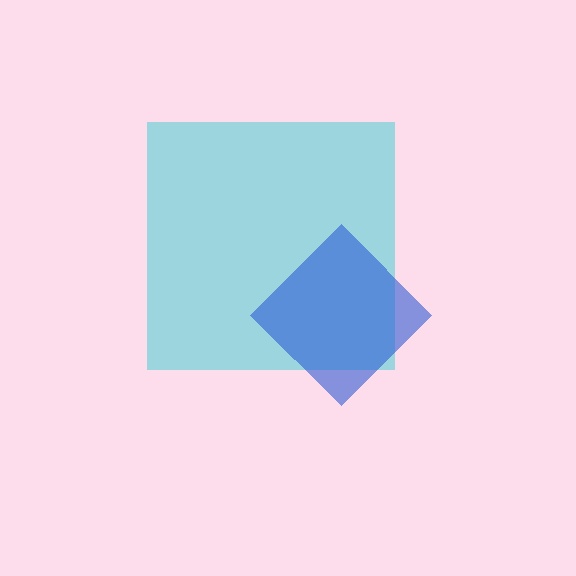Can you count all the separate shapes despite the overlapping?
Yes, there are 2 separate shapes.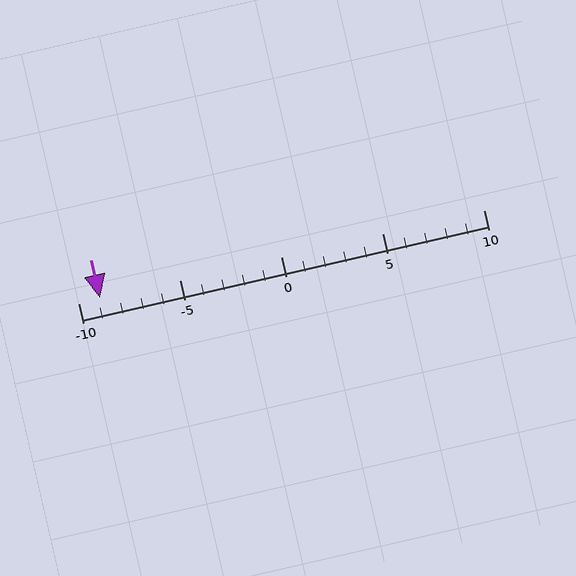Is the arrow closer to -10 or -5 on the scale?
The arrow is closer to -10.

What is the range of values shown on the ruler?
The ruler shows values from -10 to 10.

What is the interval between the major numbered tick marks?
The major tick marks are spaced 5 units apart.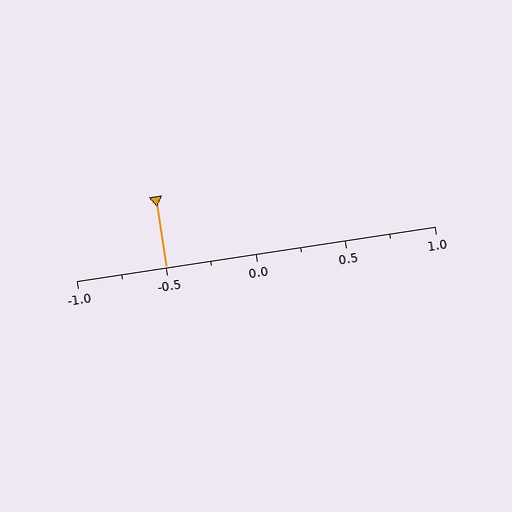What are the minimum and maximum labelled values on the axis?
The axis runs from -1.0 to 1.0.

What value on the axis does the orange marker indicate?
The marker indicates approximately -0.5.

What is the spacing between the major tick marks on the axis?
The major ticks are spaced 0.5 apart.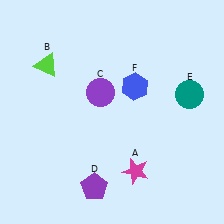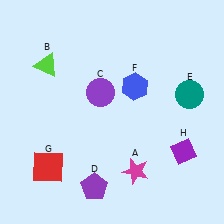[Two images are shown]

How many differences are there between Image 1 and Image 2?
There are 2 differences between the two images.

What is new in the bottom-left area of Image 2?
A red square (G) was added in the bottom-left area of Image 2.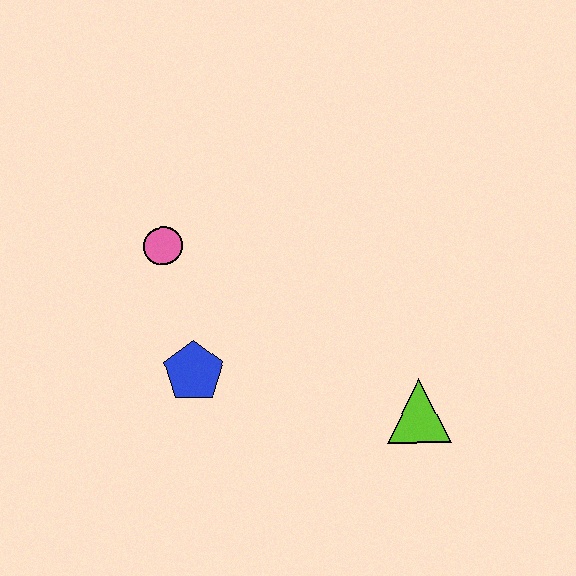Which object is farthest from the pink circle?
The lime triangle is farthest from the pink circle.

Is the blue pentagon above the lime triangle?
Yes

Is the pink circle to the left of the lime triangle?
Yes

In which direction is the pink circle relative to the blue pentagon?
The pink circle is above the blue pentagon.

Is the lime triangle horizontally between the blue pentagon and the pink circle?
No